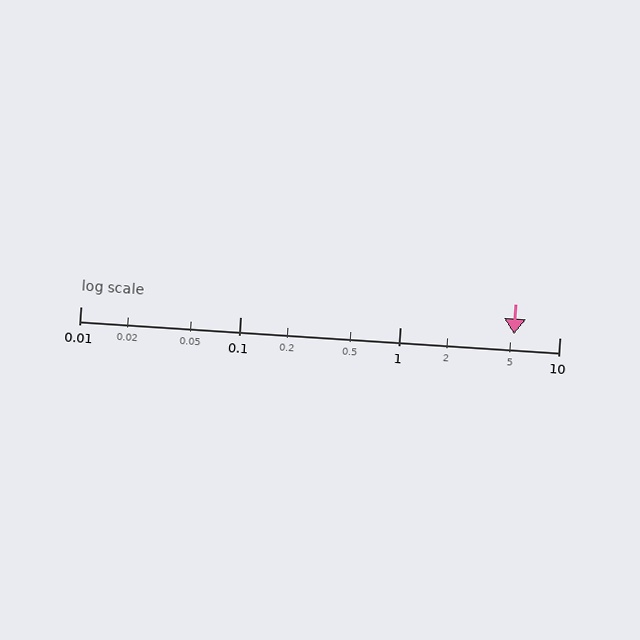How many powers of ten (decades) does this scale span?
The scale spans 3 decades, from 0.01 to 10.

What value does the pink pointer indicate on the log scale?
The pointer indicates approximately 5.2.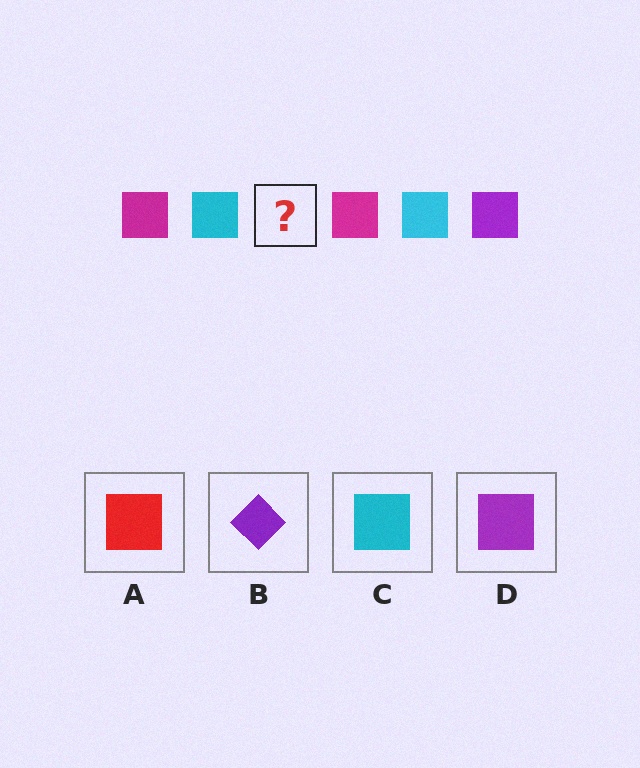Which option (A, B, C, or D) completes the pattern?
D.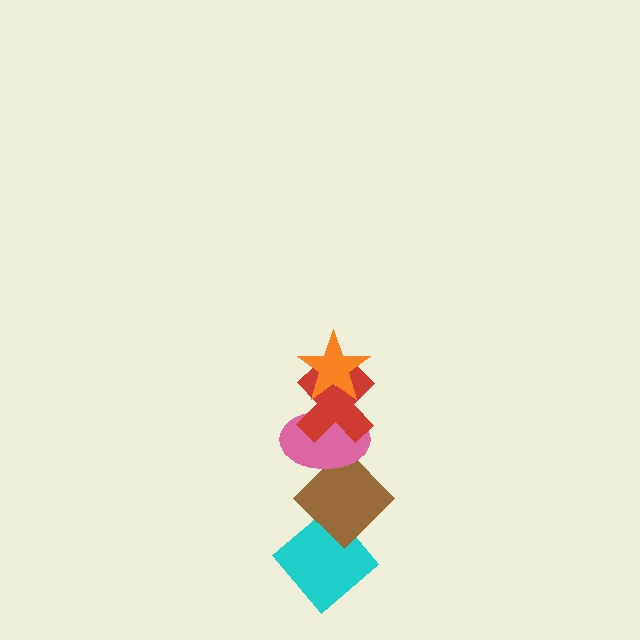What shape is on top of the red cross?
The orange star is on top of the red cross.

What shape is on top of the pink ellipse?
The red cross is on top of the pink ellipse.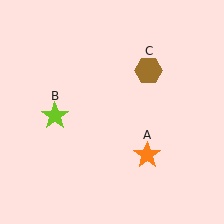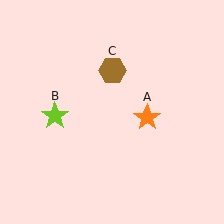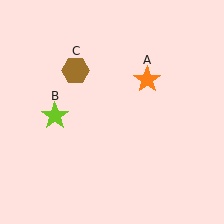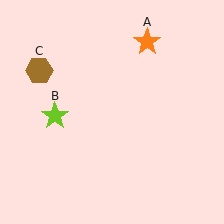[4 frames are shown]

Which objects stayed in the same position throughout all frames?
Lime star (object B) remained stationary.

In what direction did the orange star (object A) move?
The orange star (object A) moved up.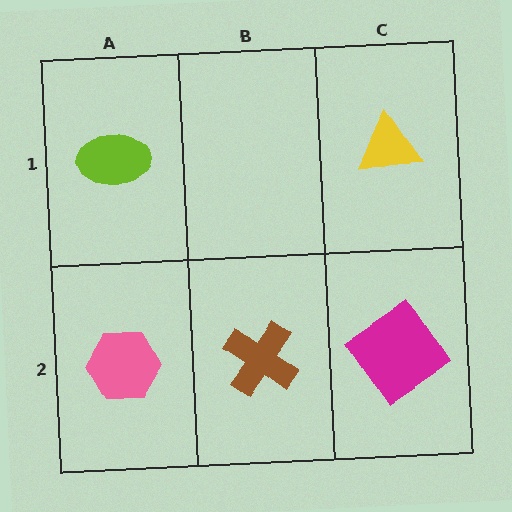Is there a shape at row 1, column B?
No, that cell is empty.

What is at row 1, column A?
A lime ellipse.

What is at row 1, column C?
A yellow triangle.